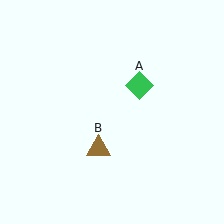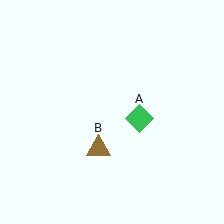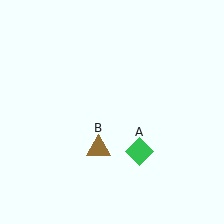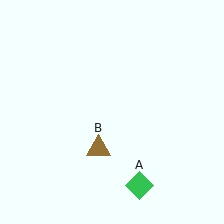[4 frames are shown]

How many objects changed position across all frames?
1 object changed position: green diamond (object A).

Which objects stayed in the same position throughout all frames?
Brown triangle (object B) remained stationary.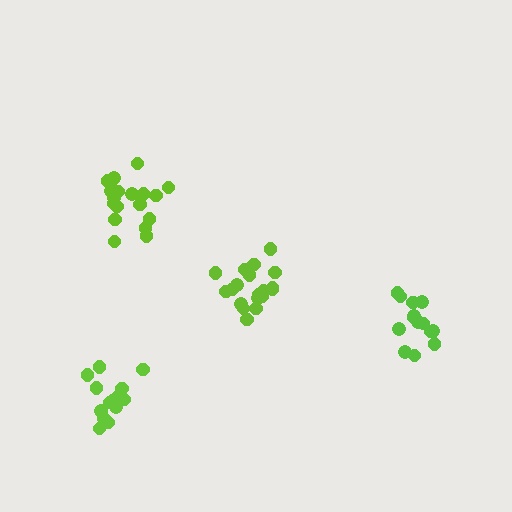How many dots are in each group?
Group 1: 14 dots, Group 2: 19 dots, Group 3: 14 dots, Group 4: 19 dots (66 total).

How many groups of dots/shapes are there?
There are 4 groups.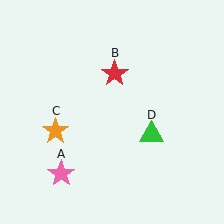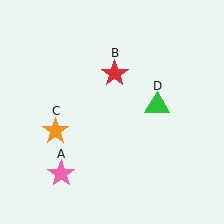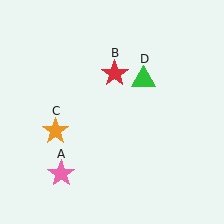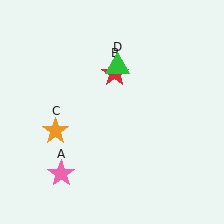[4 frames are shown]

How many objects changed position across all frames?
1 object changed position: green triangle (object D).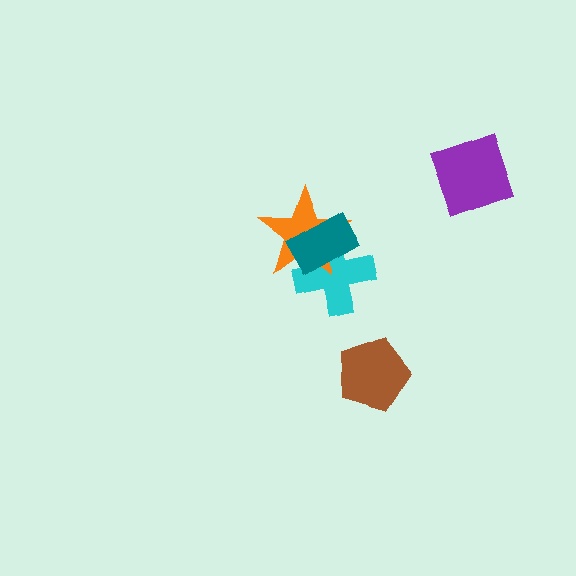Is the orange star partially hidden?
Yes, it is partially covered by another shape.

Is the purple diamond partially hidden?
No, no other shape covers it.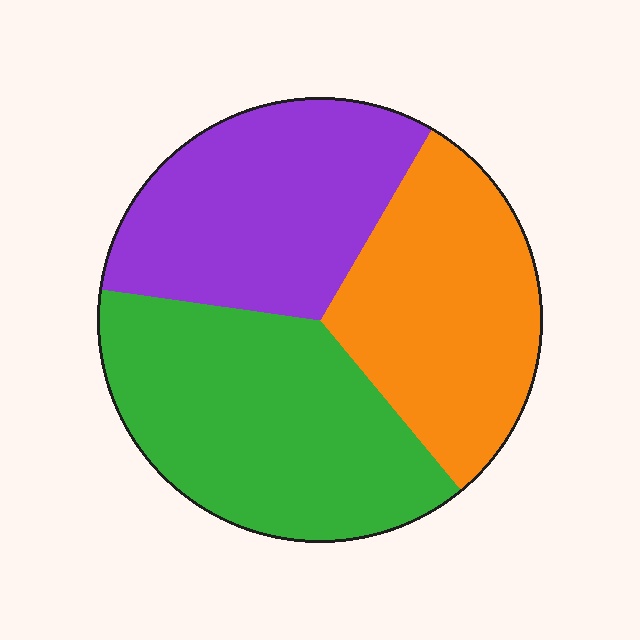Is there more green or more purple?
Green.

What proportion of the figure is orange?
Orange covers about 30% of the figure.